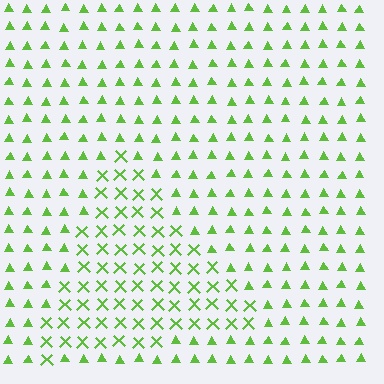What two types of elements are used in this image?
The image uses X marks inside the triangle region and triangles outside it.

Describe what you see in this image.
The image is filled with small lime elements arranged in a uniform grid. A triangle-shaped region contains X marks, while the surrounding area contains triangles. The boundary is defined purely by the change in element shape.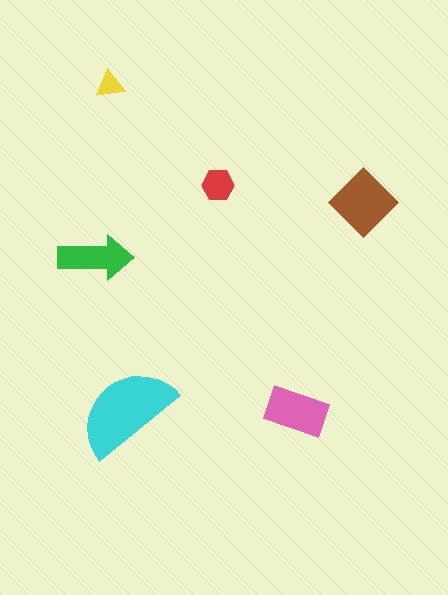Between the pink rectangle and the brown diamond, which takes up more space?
The brown diamond.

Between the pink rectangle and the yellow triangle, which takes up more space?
The pink rectangle.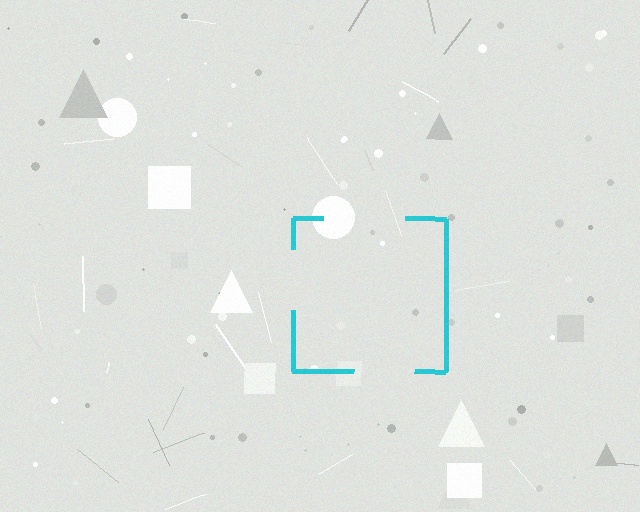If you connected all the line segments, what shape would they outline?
They would outline a square.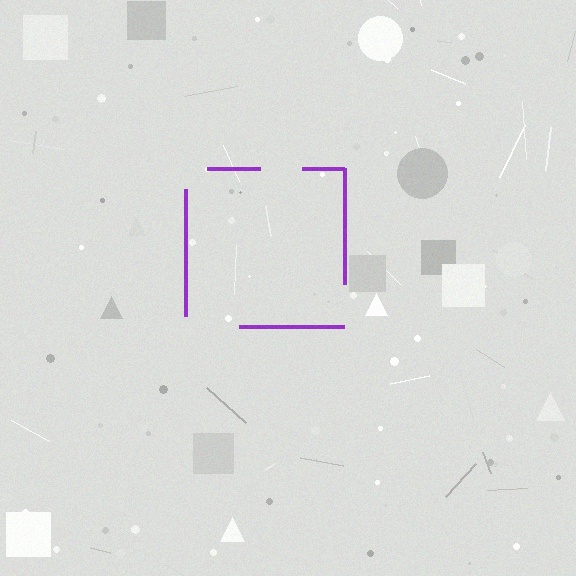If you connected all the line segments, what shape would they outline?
They would outline a square.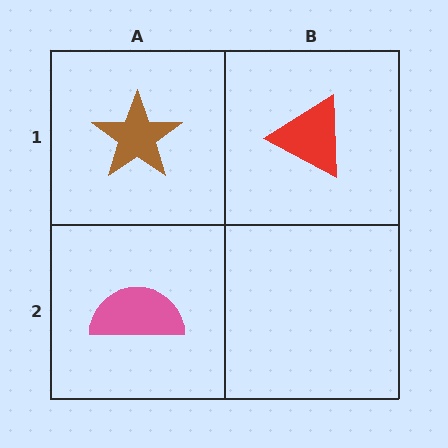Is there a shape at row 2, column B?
No, that cell is empty.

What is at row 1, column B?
A red triangle.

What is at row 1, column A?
A brown star.